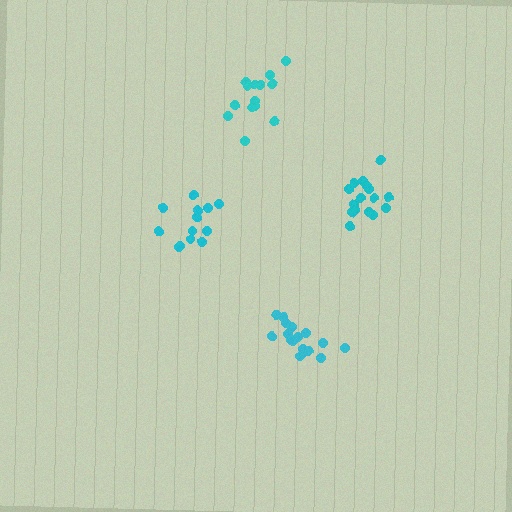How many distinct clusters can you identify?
There are 4 distinct clusters.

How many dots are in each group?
Group 1: 16 dots, Group 2: 14 dots, Group 3: 17 dots, Group 4: 13 dots (60 total).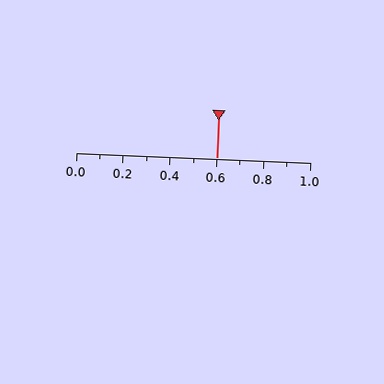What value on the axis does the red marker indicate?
The marker indicates approximately 0.6.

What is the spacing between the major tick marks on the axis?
The major ticks are spaced 0.2 apart.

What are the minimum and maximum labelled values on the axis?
The axis runs from 0.0 to 1.0.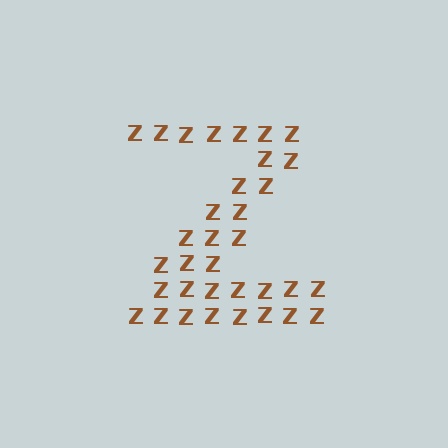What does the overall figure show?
The overall figure shows the letter Z.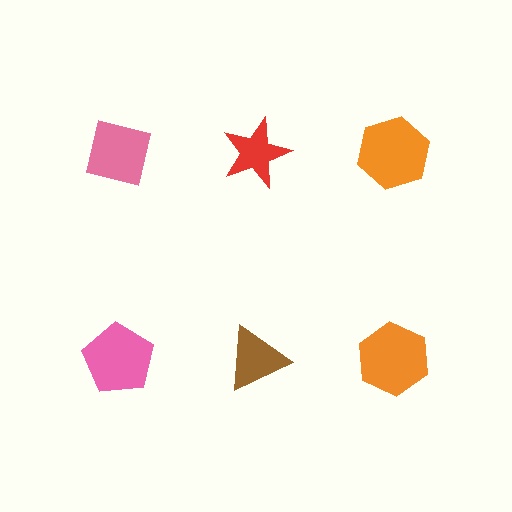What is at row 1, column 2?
A red star.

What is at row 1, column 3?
An orange hexagon.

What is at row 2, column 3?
An orange hexagon.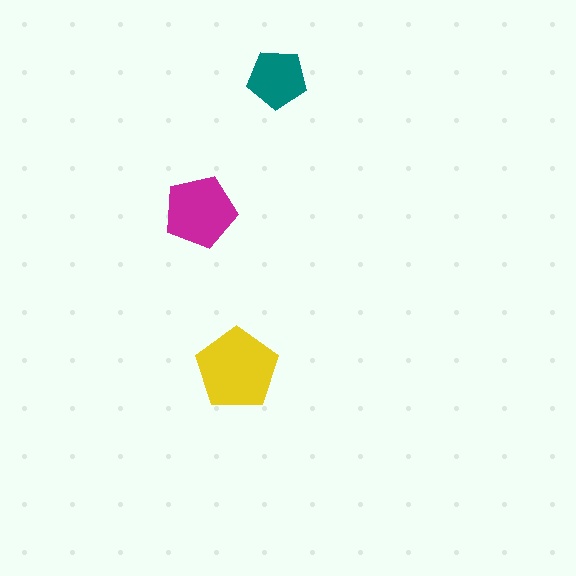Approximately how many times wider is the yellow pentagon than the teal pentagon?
About 1.5 times wider.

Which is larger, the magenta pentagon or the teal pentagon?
The magenta one.